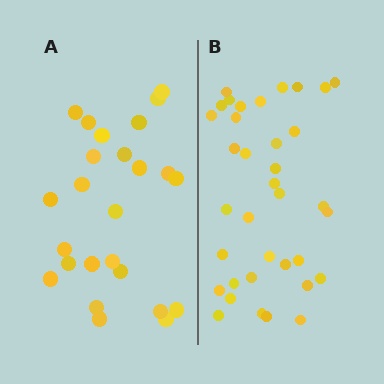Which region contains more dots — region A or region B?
Region B (the right region) has more dots.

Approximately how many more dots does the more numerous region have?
Region B has roughly 12 or so more dots than region A.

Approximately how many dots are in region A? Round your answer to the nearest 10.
About 20 dots. (The exact count is 25, which rounds to 20.)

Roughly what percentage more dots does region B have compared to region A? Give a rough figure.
About 45% more.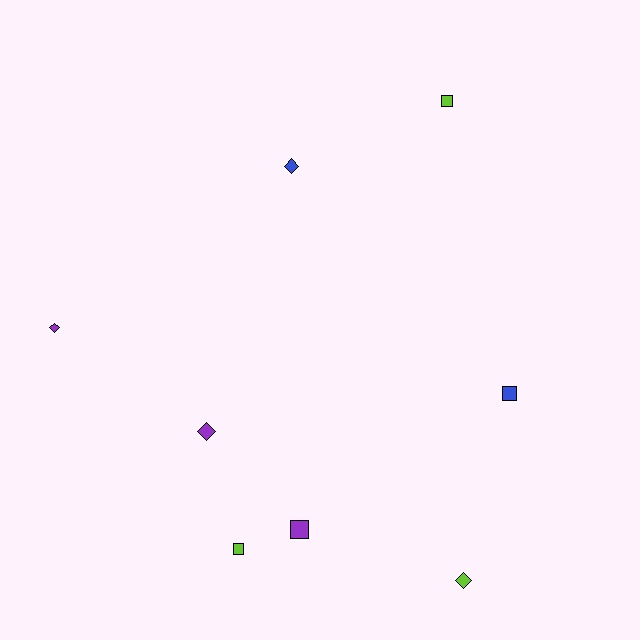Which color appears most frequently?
Purple, with 3 objects.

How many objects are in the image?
There are 8 objects.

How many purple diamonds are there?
There are 2 purple diamonds.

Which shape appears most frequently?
Diamond, with 4 objects.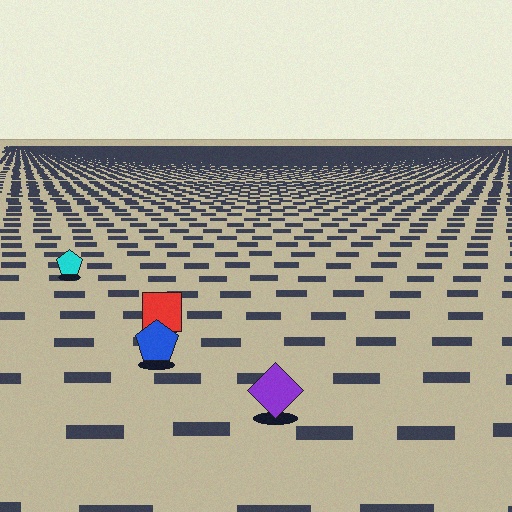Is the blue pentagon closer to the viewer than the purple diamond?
No. The purple diamond is closer — you can tell from the texture gradient: the ground texture is coarser near it.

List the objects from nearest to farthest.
From nearest to farthest: the purple diamond, the blue pentagon, the red square, the cyan pentagon.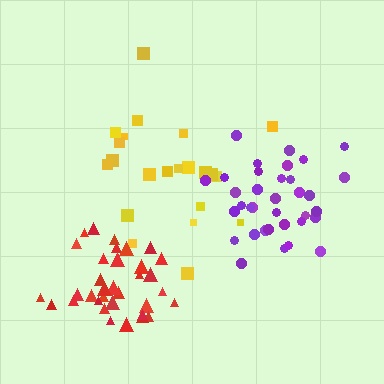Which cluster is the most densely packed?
Red.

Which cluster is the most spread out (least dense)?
Yellow.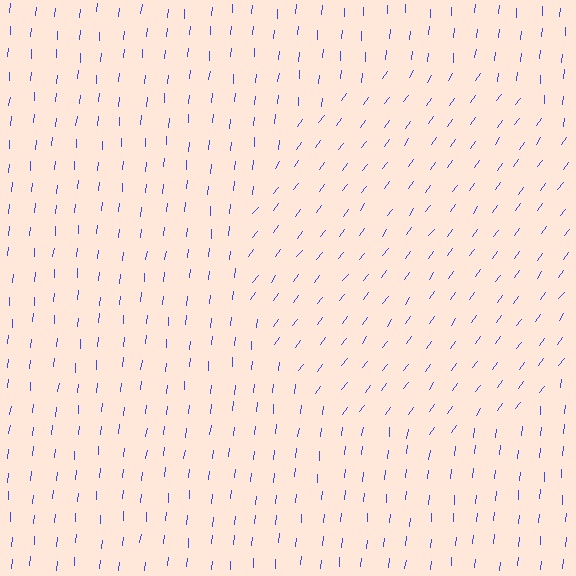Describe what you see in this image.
The image is filled with small blue line segments. A circle region in the image has lines oriented differently from the surrounding lines, creating a visible texture boundary.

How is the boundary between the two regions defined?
The boundary is defined purely by a change in line orientation (approximately 30 degrees difference). All lines are the same color and thickness.